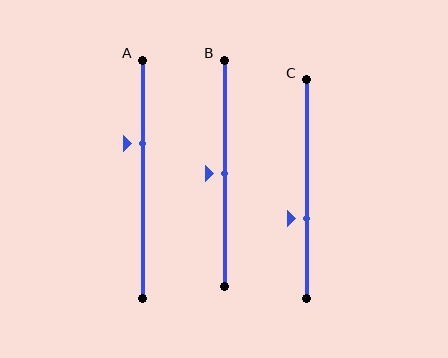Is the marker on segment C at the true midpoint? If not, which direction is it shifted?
No, the marker on segment C is shifted downward by about 14% of the segment length.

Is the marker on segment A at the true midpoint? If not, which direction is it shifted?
No, the marker on segment A is shifted upward by about 15% of the segment length.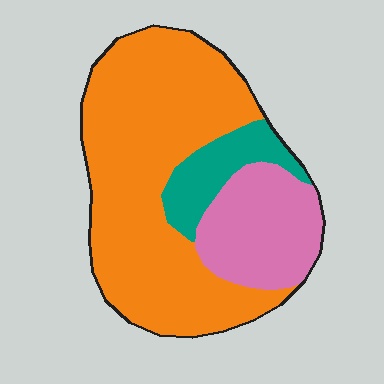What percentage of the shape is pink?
Pink takes up about one fifth (1/5) of the shape.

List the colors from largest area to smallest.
From largest to smallest: orange, pink, teal.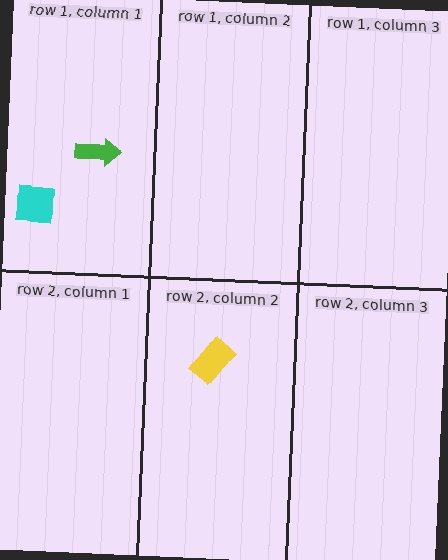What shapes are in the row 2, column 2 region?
The yellow rectangle.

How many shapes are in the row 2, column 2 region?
1.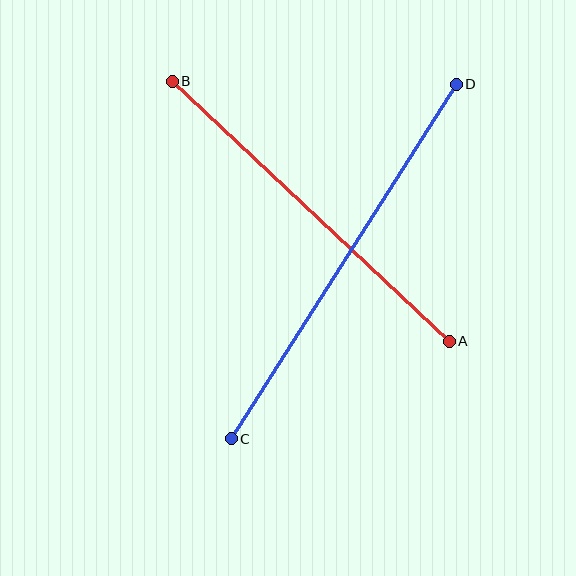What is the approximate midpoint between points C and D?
The midpoint is at approximately (344, 262) pixels.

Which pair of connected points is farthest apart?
Points C and D are farthest apart.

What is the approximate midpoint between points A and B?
The midpoint is at approximately (311, 211) pixels.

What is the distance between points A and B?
The distance is approximately 380 pixels.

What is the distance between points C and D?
The distance is approximately 420 pixels.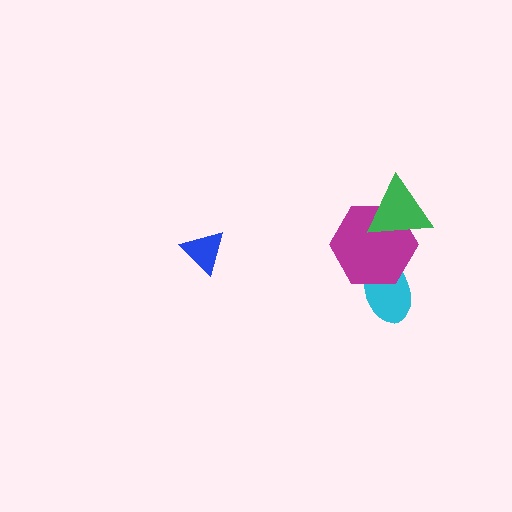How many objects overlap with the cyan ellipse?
1 object overlaps with the cyan ellipse.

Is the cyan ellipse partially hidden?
Yes, it is partially covered by another shape.